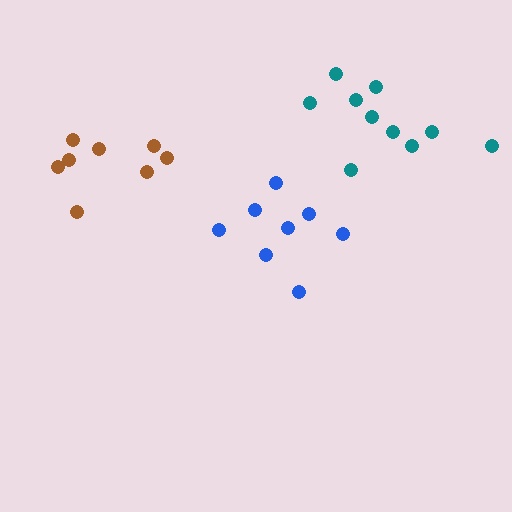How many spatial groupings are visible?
There are 3 spatial groupings.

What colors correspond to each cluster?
The clusters are colored: blue, teal, brown.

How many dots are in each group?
Group 1: 8 dots, Group 2: 10 dots, Group 3: 8 dots (26 total).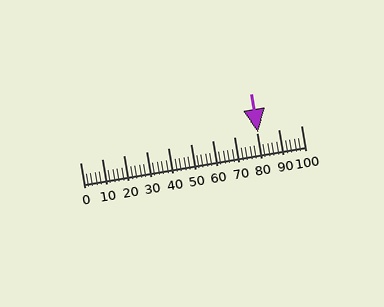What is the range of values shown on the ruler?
The ruler shows values from 0 to 100.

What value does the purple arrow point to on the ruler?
The purple arrow points to approximately 81.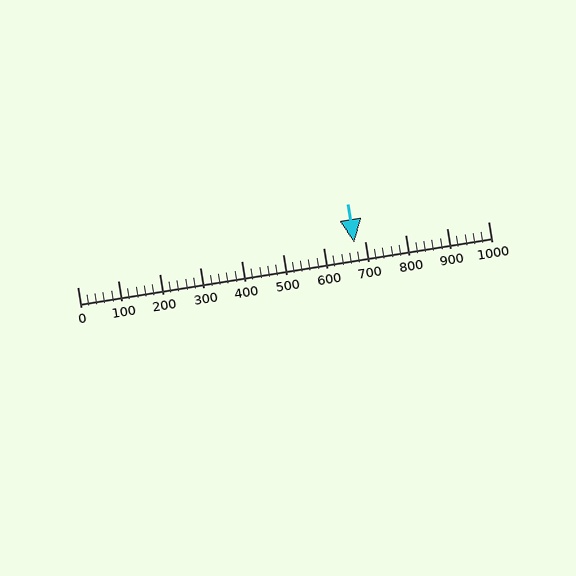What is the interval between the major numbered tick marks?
The major tick marks are spaced 100 units apart.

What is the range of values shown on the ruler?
The ruler shows values from 0 to 1000.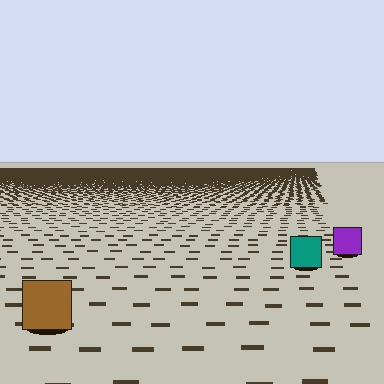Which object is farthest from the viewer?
The purple square is farthest from the viewer. It appears smaller and the ground texture around it is denser.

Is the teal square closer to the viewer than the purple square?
Yes. The teal square is closer — you can tell from the texture gradient: the ground texture is coarser near it.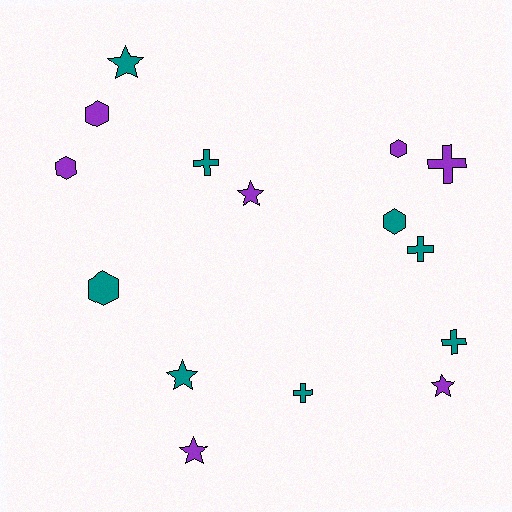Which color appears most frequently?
Teal, with 8 objects.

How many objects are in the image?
There are 15 objects.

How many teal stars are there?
There are 2 teal stars.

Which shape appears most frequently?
Star, with 5 objects.